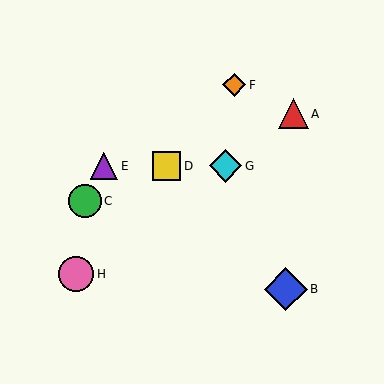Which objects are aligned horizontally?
Objects D, E, G are aligned horizontally.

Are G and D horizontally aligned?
Yes, both are at y≈166.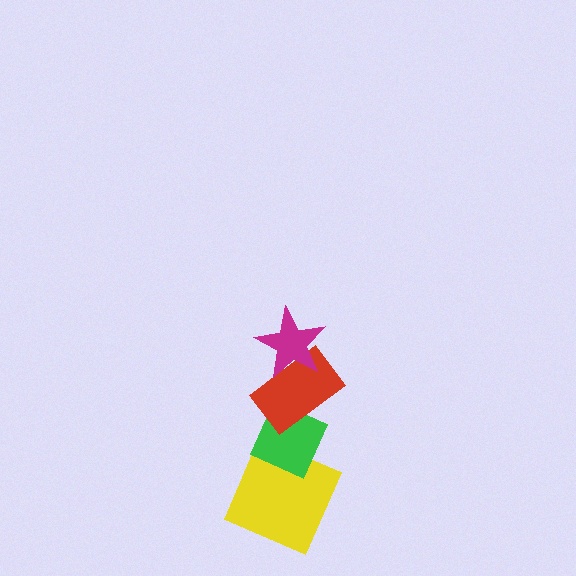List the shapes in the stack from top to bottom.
From top to bottom: the magenta star, the red rectangle, the green diamond, the yellow square.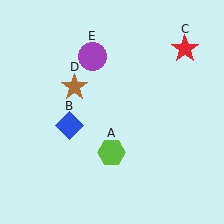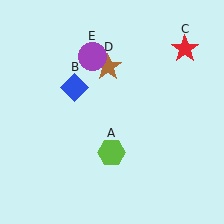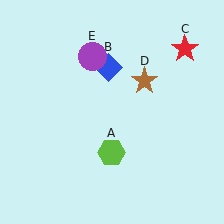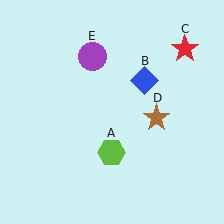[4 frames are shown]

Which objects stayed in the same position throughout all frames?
Lime hexagon (object A) and red star (object C) and purple circle (object E) remained stationary.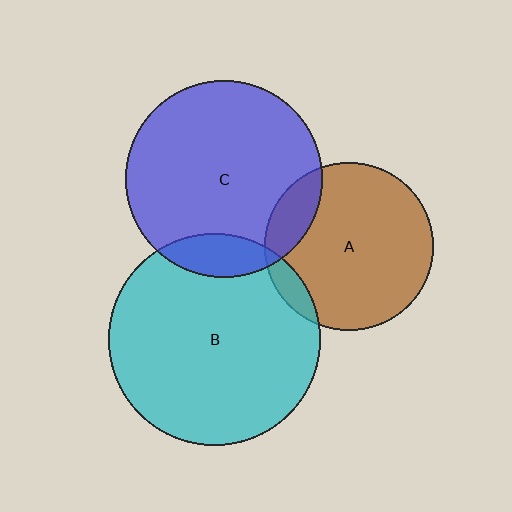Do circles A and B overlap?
Yes.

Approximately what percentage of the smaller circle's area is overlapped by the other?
Approximately 10%.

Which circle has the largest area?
Circle B (cyan).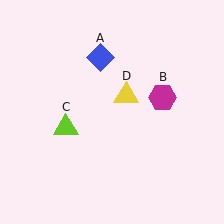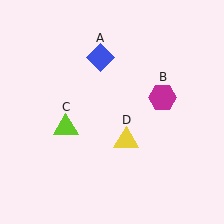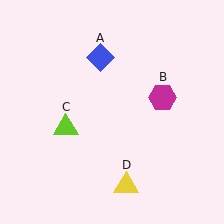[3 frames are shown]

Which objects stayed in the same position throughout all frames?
Blue diamond (object A) and magenta hexagon (object B) and lime triangle (object C) remained stationary.